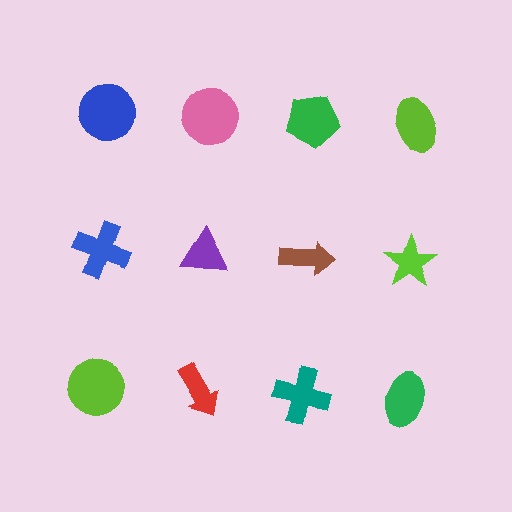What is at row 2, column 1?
A blue cross.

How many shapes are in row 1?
4 shapes.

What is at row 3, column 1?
A lime circle.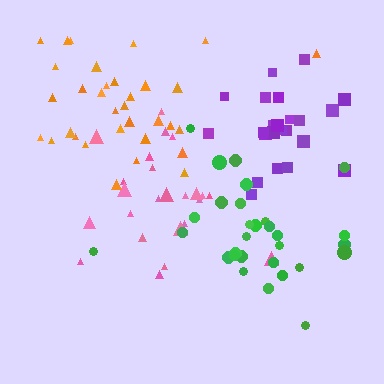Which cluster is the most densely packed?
Purple.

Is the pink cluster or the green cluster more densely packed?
Pink.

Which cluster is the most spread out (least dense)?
Orange.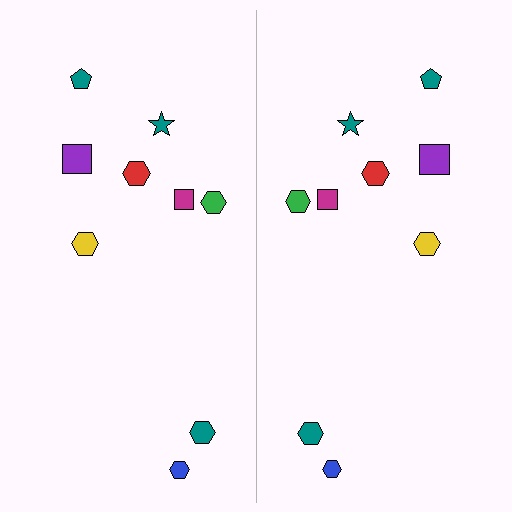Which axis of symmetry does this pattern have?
The pattern has a vertical axis of symmetry running through the center of the image.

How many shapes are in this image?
There are 18 shapes in this image.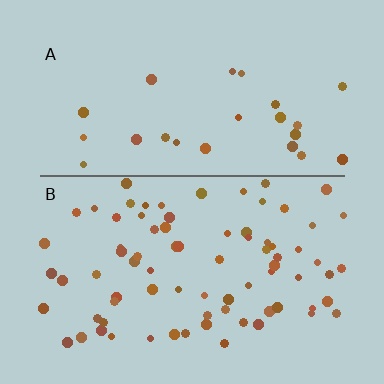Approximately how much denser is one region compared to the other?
Approximately 3.1× — region B over region A.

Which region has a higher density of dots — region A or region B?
B (the bottom).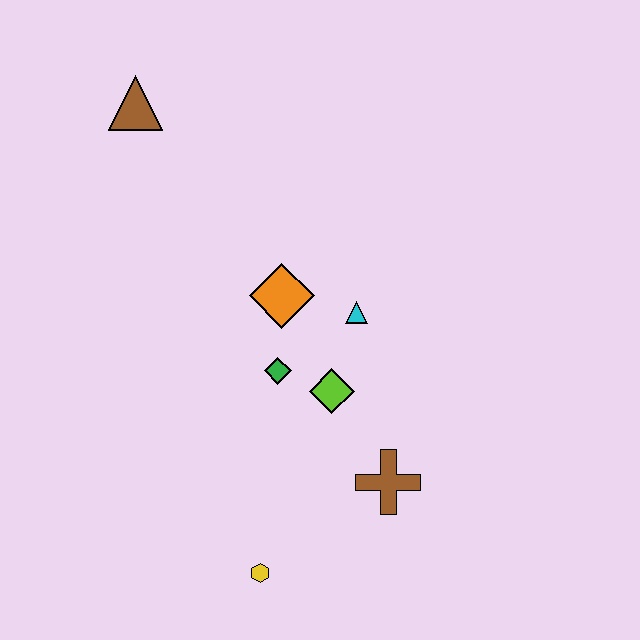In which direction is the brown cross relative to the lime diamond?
The brown cross is below the lime diamond.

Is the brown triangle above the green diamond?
Yes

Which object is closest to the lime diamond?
The green diamond is closest to the lime diamond.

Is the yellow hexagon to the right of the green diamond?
No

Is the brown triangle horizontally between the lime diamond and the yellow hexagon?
No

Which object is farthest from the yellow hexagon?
The brown triangle is farthest from the yellow hexagon.